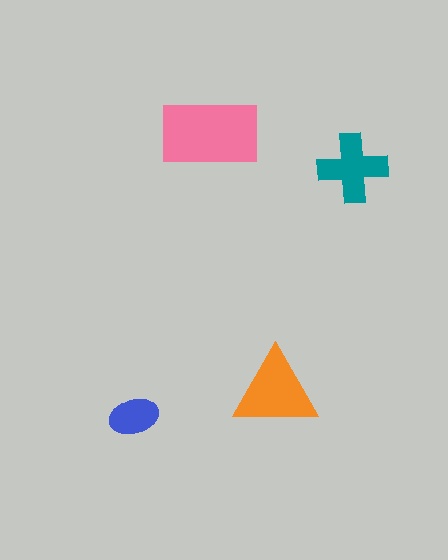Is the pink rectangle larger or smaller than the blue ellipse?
Larger.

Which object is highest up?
The pink rectangle is topmost.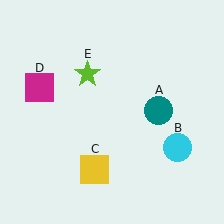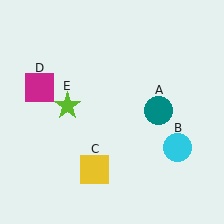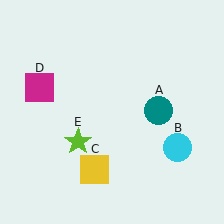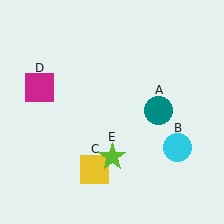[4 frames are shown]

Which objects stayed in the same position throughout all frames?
Teal circle (object A) and cyan circle (object B) and yellow square (object C) and magenta square (object D) remained stationary.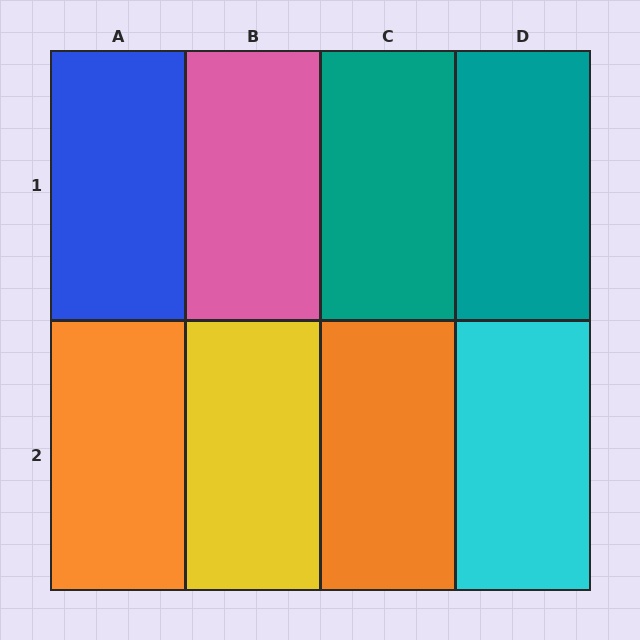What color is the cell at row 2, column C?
Orange.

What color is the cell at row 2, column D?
Cyan.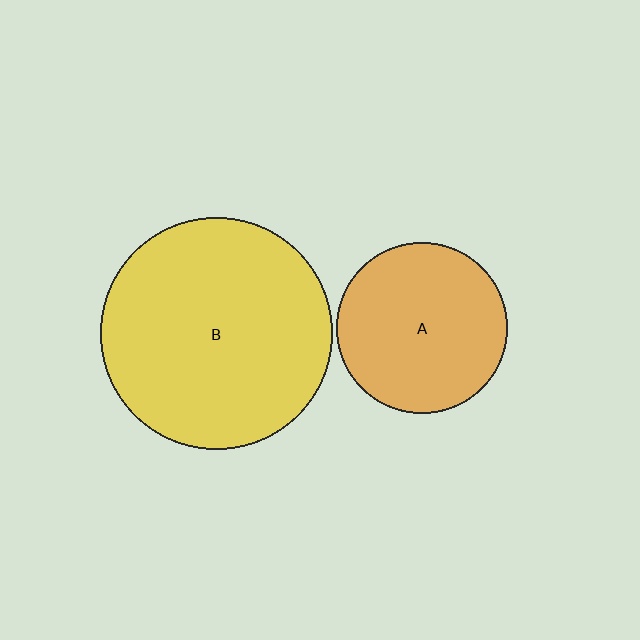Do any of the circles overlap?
No, none of the circles overlap.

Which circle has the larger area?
Circle B (yellow).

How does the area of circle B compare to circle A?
Approximately 1.8 times.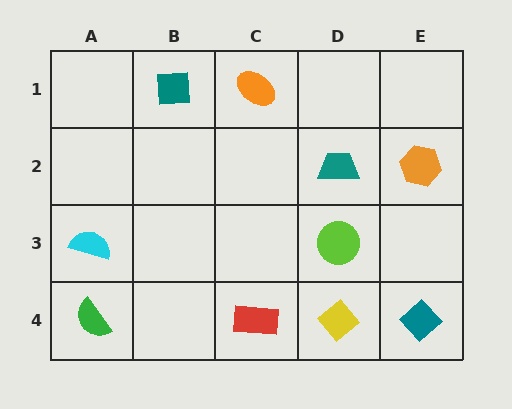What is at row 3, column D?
A lime circle.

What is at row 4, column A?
A green semicircle.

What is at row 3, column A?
A cyan semicircle.